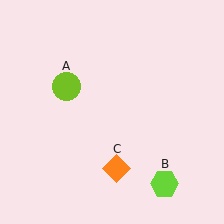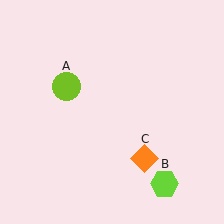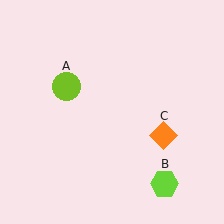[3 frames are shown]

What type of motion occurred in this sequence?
The orange diamond (object C) rotated counterclockwise around the center of the scene.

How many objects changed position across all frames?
1 object changed position: orange diamond (object C).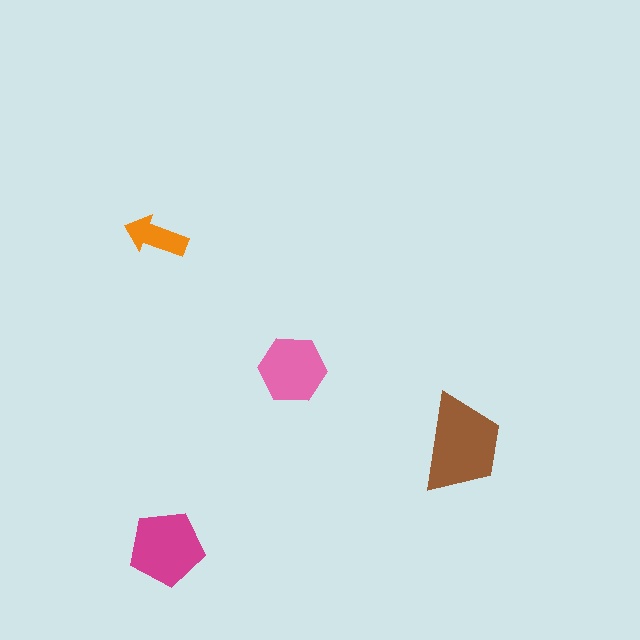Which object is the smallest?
The orange arrow.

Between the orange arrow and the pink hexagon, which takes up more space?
The pink hexagon.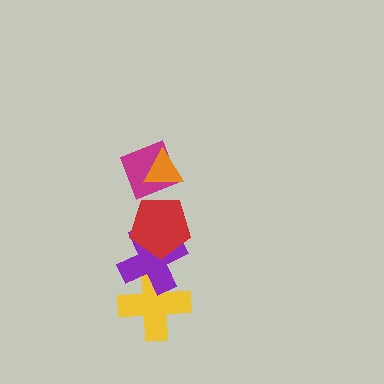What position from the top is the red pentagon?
The red pentagon is 3rd from the top.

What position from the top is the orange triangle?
The orange triangle is 1st from the top.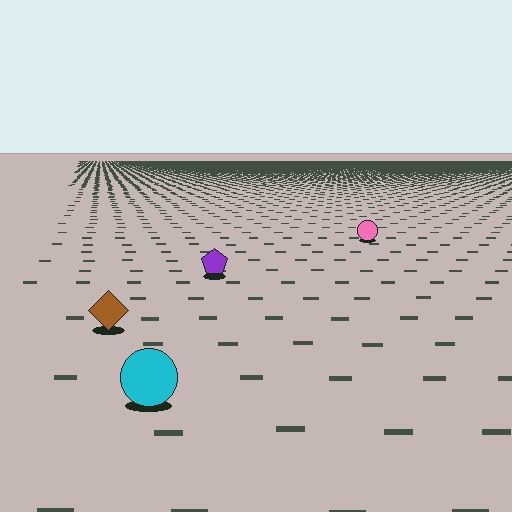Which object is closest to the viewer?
The cyan circle is closest. The texture marks near it are larger and more spread out.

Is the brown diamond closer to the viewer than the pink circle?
Yes. The brown diamond is closer — you can tell from the texture gradient: the ground texture is coarser near it.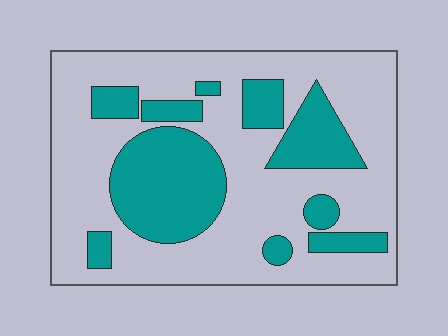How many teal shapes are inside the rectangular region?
10.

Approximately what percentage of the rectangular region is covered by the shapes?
Approximately 30%.